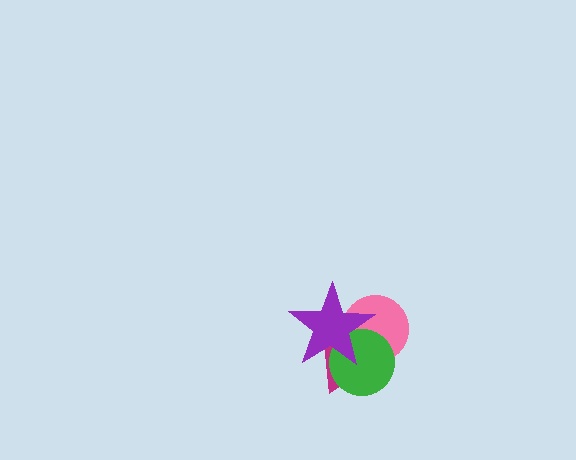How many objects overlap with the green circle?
3 objects overlap with the green circle.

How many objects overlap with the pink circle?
3 objects overlap with the pink circle.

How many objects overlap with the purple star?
3 objects overlap with the purple star.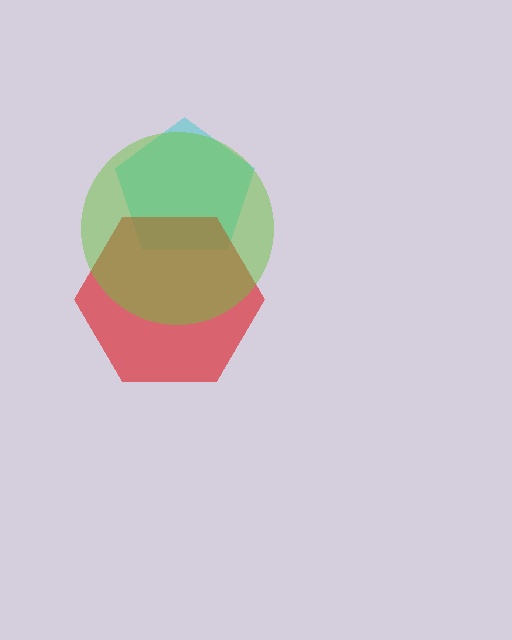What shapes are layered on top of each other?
The layered shapes are: a cyan pentagon, a red hexagon, a lime circle.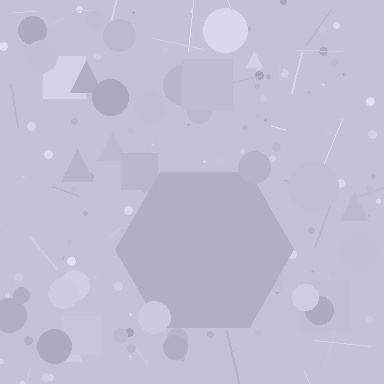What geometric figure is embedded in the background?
A hexagon is embedded in the background.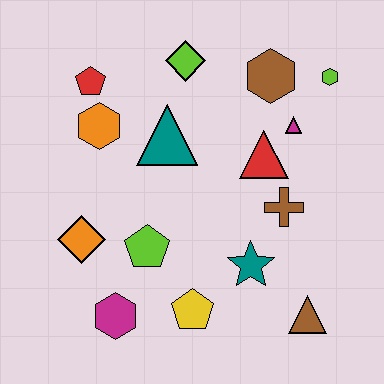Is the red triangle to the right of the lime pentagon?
Yes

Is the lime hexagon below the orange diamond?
No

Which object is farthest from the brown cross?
The red pentagon is farthest from the brown cross.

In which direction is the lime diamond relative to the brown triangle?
The lime diamond is above the brown triangle.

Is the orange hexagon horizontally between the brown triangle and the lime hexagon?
No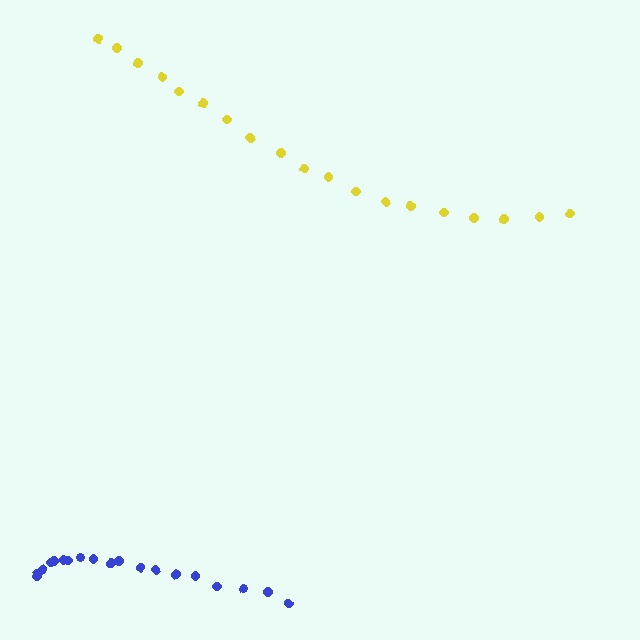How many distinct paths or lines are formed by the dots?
There are 2 distinct paths.